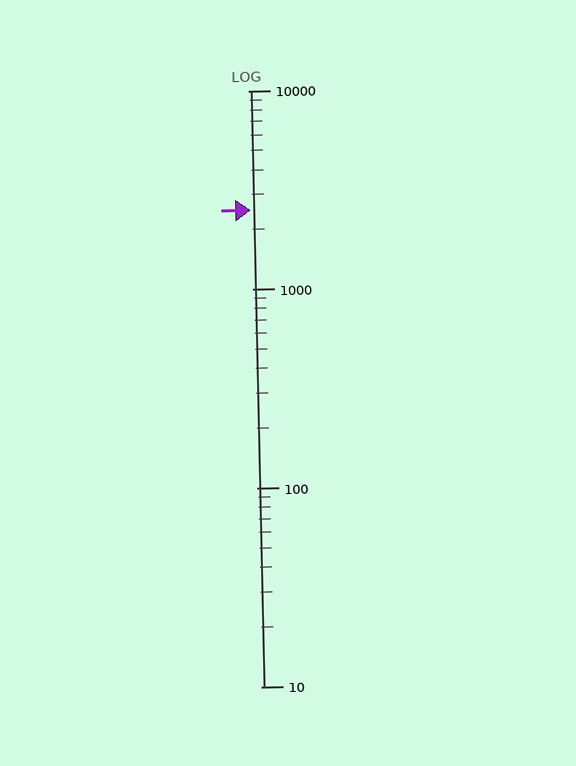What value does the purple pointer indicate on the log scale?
The pointer indicates approximately 2500.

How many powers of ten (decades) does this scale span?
The scale spans 3 decades, from 10 to 10000.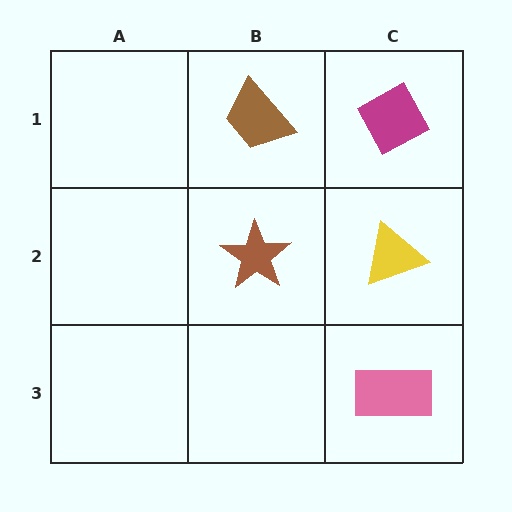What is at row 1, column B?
A brown trapezoid.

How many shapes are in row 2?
2 shapes.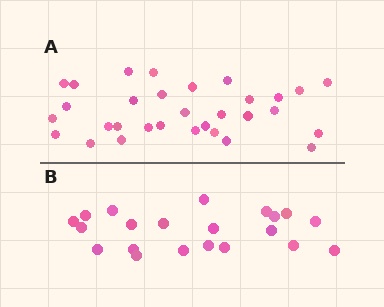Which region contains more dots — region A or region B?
Region A (the top region) has more dots.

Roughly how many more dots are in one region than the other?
Region A has roughly 10 or so more dots than region B.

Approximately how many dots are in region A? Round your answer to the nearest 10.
About 30 dots. (The exact count is 31, which rounds to 30.)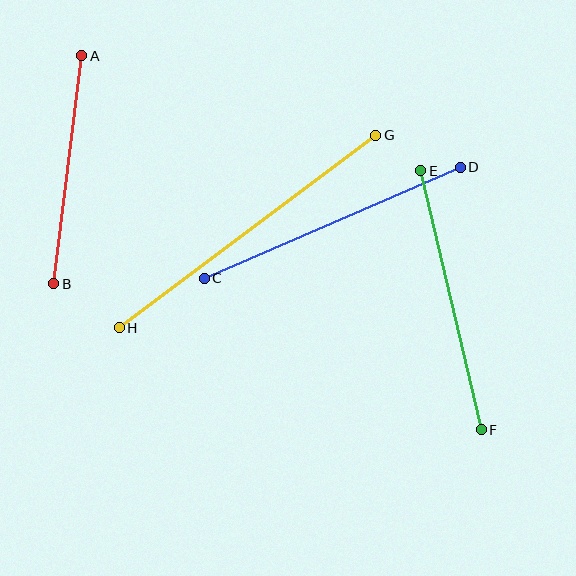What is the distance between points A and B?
The distance is approximately 230 pixels.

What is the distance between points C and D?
The distance is approximately 279 pixels.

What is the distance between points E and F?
The distance is approximately 266 pixels.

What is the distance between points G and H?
The distance is approximately 321 pixels.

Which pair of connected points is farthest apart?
Points G and H are farthest apart.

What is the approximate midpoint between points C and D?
The midpoint is at approximately (332, 223) pixels.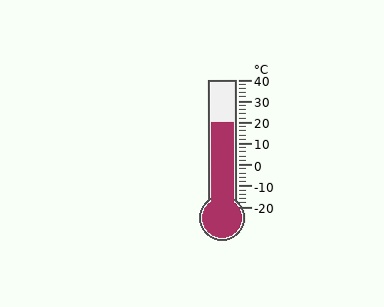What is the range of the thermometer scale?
The thermometer scale ranges from -20°C to 40°C.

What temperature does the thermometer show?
The thermometer shows approximately 20°C.